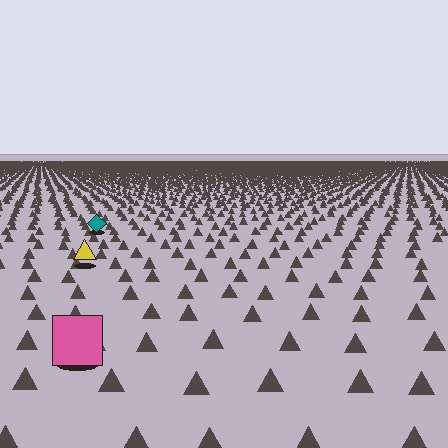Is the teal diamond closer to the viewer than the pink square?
No. The pink square is closer — you can tell from the texture gradient: the ground texture is coarser near it.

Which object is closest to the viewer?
The pink square is closest. The texture marks near it are larger and more spread out.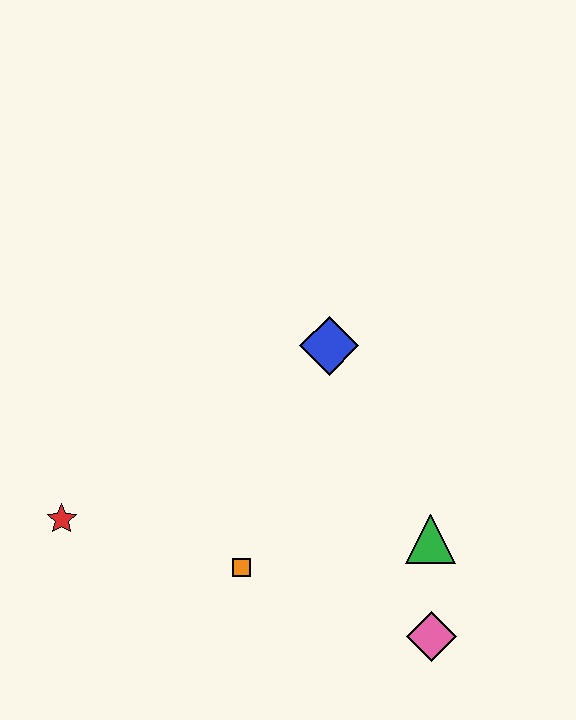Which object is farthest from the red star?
The pink diamond is farthest from the red star.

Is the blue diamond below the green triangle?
No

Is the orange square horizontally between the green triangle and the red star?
Yes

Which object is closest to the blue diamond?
The green triangle is closest to the blue diamond.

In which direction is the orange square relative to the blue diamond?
The orange square is below the blue diamond.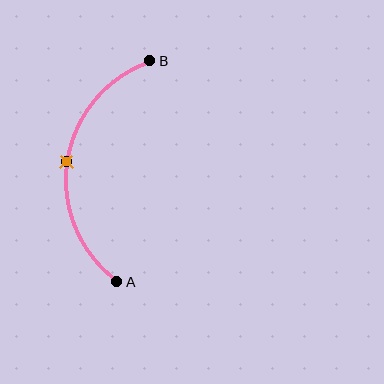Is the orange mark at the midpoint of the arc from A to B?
Yes. The orange mark lies on the arc at equal arc-length from both A and B — it is the arc midpoint.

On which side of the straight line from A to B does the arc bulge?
The arc bulges to the left of the straight line connecting A and B.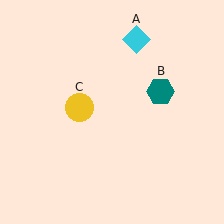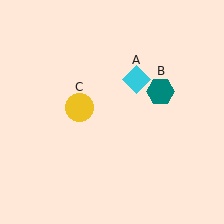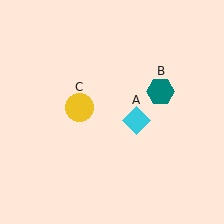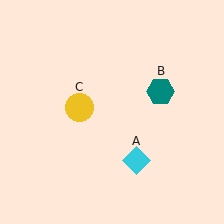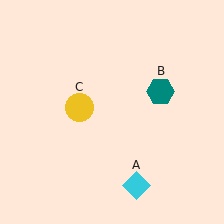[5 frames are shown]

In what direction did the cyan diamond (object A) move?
The cyan diamond (object A) moved down.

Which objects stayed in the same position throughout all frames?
Teal hexagon (object B) and yellow circle (object C) remained stationary.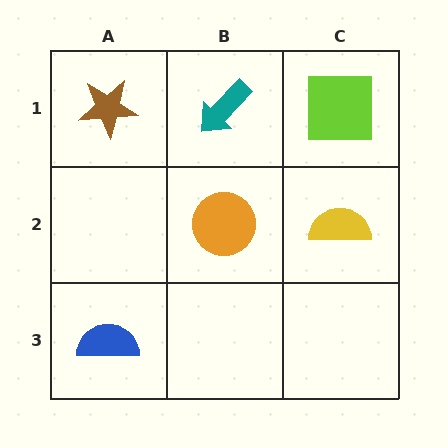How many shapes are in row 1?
3 shapes.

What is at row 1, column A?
A brown star.